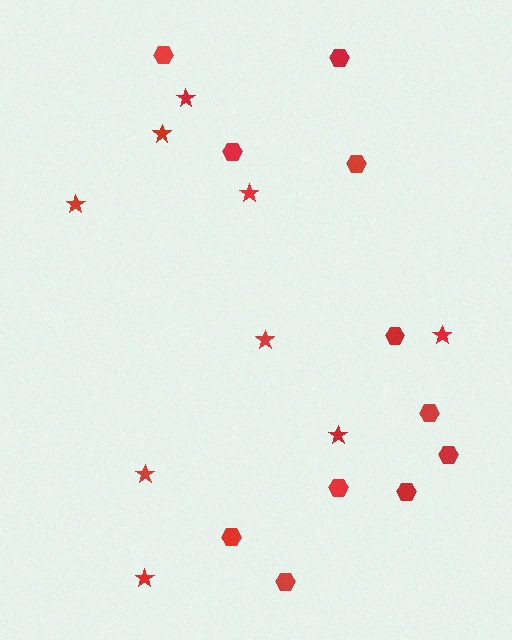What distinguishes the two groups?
There are 2 groups: one group of stars (9) and one group of hexagons (11).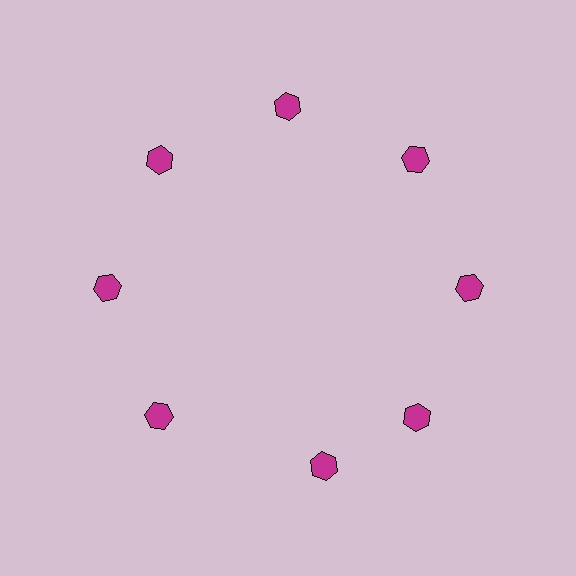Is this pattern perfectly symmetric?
No. The 8 magenta hexagons are arranged in a ring, but one element near the 6 o'clock position is rotated out of alignment along the ring, breaking the 8-fold rotational symmetry.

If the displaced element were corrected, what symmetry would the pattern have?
It would have 8-fold rotational symmetry — the pattern would map onto itself every 45 degrees.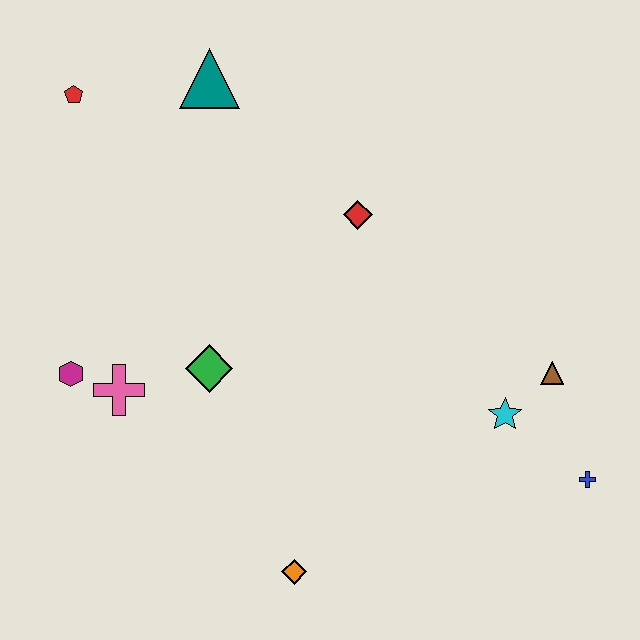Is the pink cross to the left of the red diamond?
Yes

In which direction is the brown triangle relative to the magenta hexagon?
The brown triangle is to the right of the magenta hexagon.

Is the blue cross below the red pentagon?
Yes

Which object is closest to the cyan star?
The brown triangle is closest to the cyan star.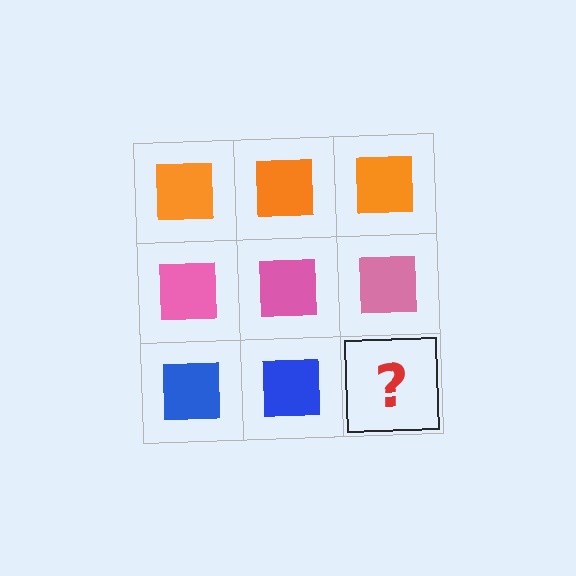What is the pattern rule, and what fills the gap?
The rule is that each row has a consistent color. The gap should be filled with a blue square.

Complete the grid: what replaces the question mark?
The question mark should be replaced with a blue square.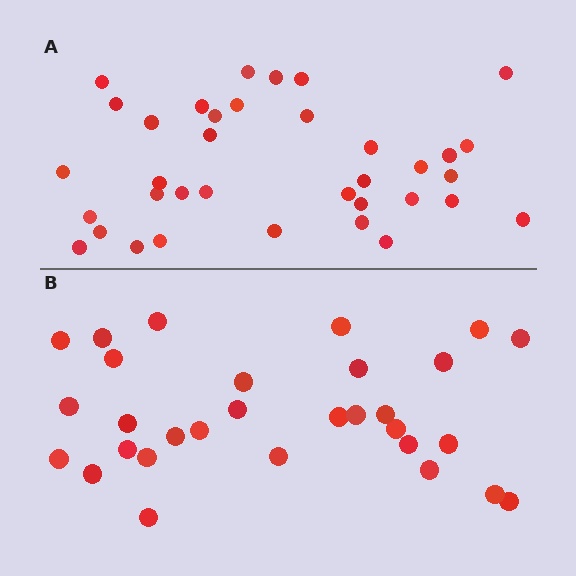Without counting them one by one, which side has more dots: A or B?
Region A (the top region) has more dots.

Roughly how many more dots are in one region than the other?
Region A has about 6 more dots than region B.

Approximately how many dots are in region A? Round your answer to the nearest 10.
About 40 dots. (The exact count is 36, which rounds to 40.)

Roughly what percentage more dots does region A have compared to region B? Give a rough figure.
About 20% more.